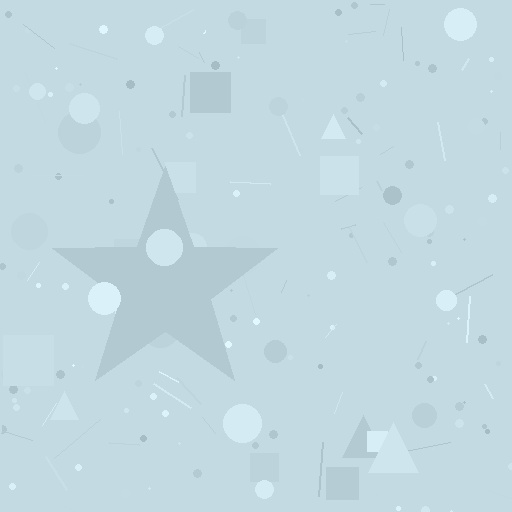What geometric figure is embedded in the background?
A star is embedded in the background.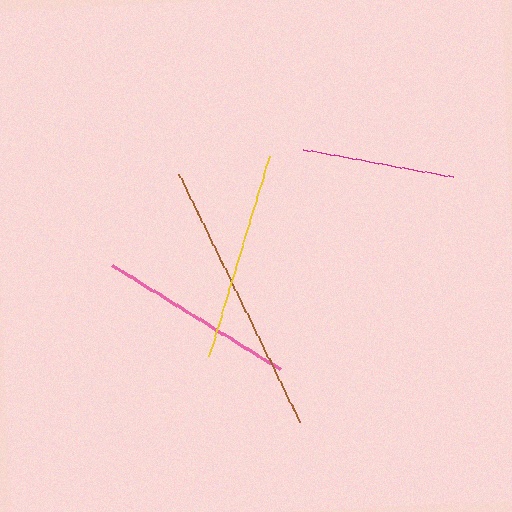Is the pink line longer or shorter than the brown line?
The brown line is longer than the pink line.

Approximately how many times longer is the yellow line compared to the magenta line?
The yellow line is approximately 1.4 times the length of the magenta line.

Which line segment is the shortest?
The magenta line is the shortest at approximately 152 pixels.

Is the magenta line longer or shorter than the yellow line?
The yellow line is longer than the magenta line.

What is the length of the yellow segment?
The yellow segment is approximately 208 pixels long.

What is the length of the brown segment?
The brown segment is approximately 276 pixels long.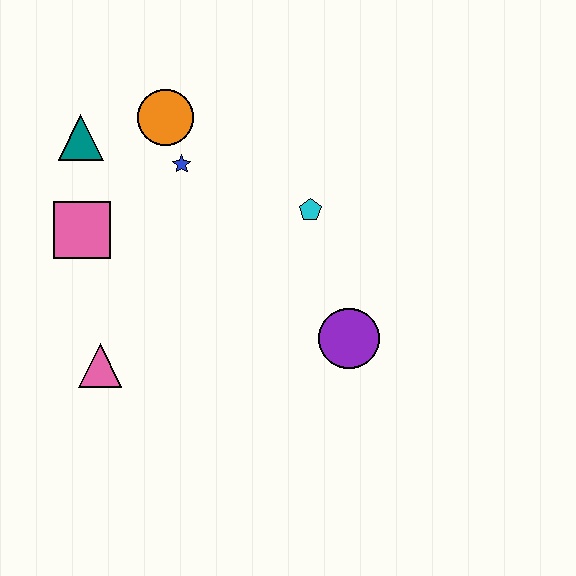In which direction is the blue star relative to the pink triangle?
The blue star is above the pink triangle.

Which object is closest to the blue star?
The orange circle is closest to the blue star.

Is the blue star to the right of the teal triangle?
Yes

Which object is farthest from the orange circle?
The purple circle is farthest from the orange circle.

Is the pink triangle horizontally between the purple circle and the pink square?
Yes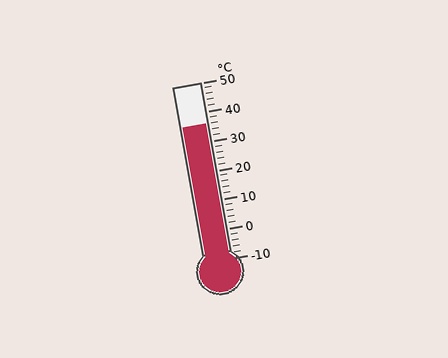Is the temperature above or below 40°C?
The temperature is below 40°C.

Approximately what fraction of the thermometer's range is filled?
The thermometer is filled to approximately 75% of its range.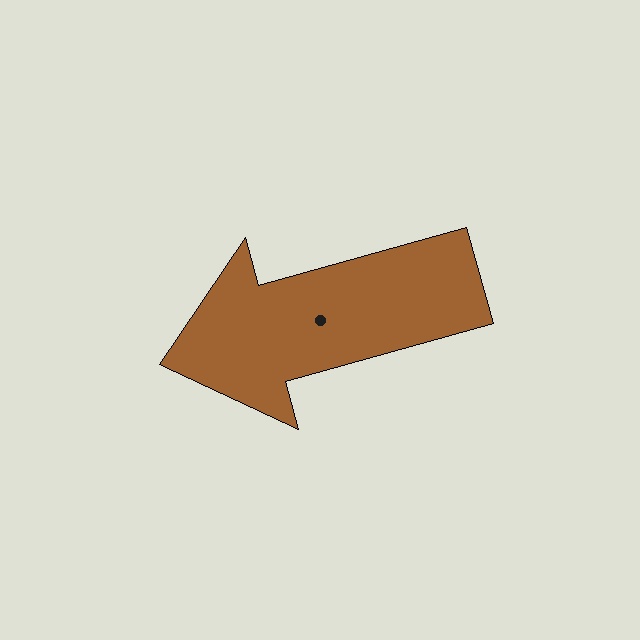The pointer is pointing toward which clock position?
Roughly 8 o'clock.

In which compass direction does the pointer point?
West.